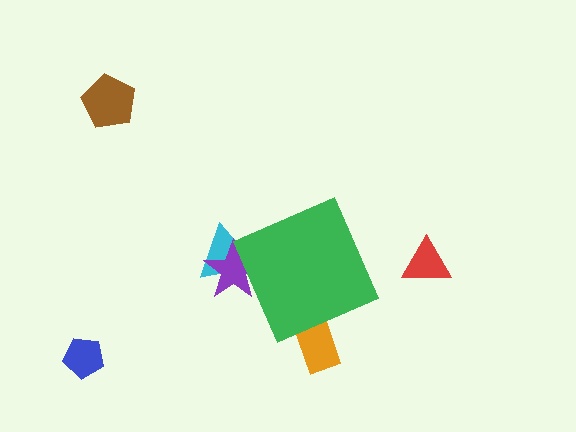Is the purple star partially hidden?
Yes, the purple star is partially hidden behind the green diamond.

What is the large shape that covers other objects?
A green diamond.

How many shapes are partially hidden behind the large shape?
3 shapes are partially hidden.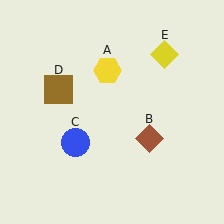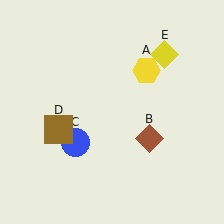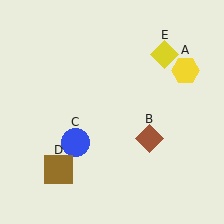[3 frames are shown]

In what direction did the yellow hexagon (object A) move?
The yellow hexagon (object A) moved right.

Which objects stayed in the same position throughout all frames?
Brown diamond (object B) and blue circle (object C) and yellow diamond (object E) remained stationary.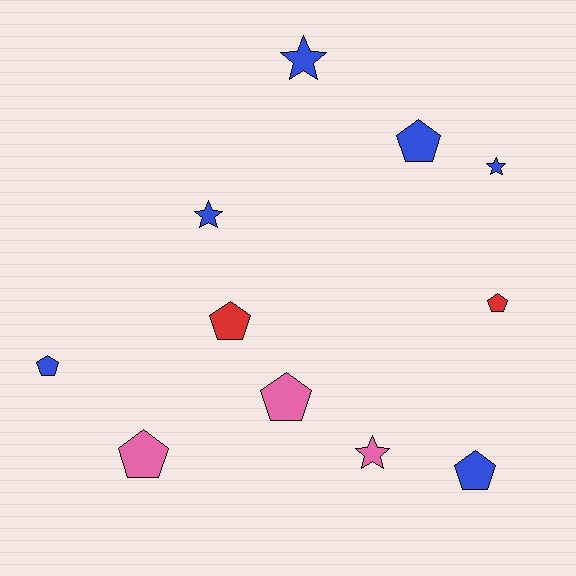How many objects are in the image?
There are 11 objects.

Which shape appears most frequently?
Pentagon, with 7 objects.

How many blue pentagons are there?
There are 3 blue pentagons.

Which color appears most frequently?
Blue, with 6 objects.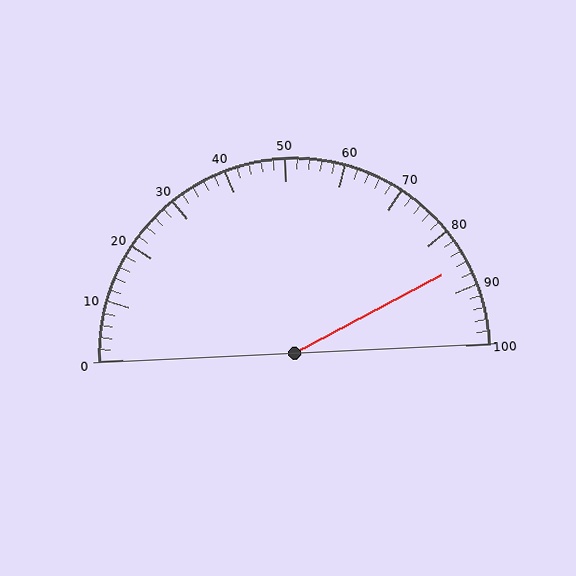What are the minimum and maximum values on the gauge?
The gauge ranges from 0 to 100.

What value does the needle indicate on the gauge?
The needle indicates approximately 86.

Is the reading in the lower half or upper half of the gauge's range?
The reading is in the upper half of the range (0 to 100).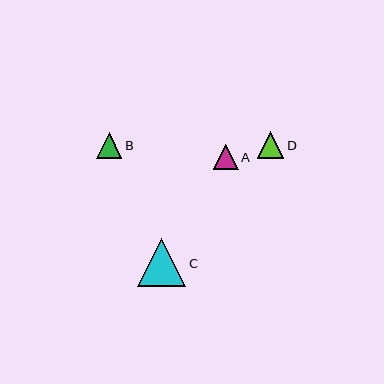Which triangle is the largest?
Triangle C is the largest with a size of approximately 49 pixels.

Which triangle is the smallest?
Triangle A is the smallest with a size of approximately 25 pixels.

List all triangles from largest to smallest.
From largest to smallest: C, D, B, A.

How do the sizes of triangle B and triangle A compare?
Triangle B and triangle A are approximately the same size.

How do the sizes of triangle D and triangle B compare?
Triangle D and triangle B are approximately the same size.